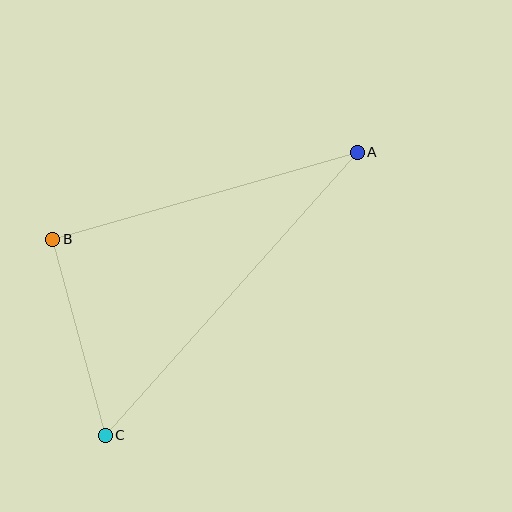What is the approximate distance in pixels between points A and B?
The distance between A and B is approximately 317 pixels.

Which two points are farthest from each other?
Points A and C are farthest from each other.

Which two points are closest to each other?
Points B and C are closest to each other.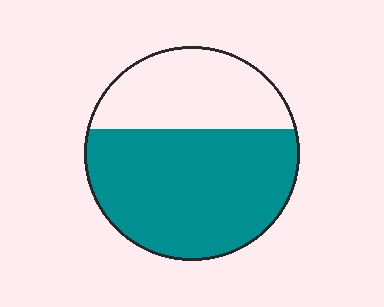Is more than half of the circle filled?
Yes.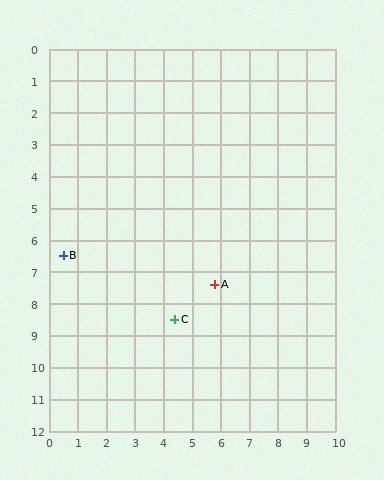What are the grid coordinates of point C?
Point C is at approximately (4.4, 8.5).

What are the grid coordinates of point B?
Point B is at approximately (0.5, 6.5).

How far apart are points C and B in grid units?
Points C and B are about 4.4 grid units apart.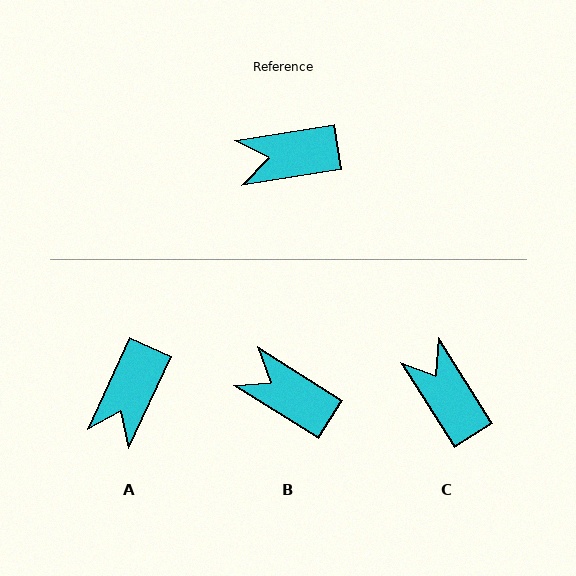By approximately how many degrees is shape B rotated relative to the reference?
Approximately 41 degrees clockwise.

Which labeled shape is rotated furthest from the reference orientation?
C, about 67 degrees away.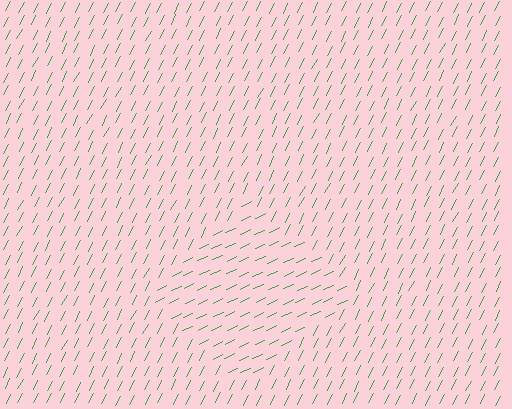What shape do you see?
I see a diamond.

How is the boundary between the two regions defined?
The boundary is defined purely by a change in line orientation (approximately 37 degrees difference). All lines are the same color and thickness.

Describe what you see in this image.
The image is filled with small green line segments. A diamond region in the image has lines oriented differently from the surrounding lines, creating a visible texture boundary.